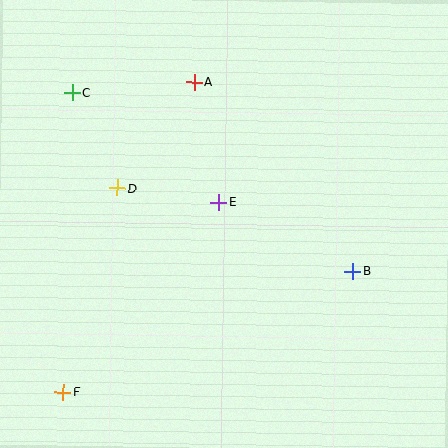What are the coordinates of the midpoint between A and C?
The midpoint between A and C is at (133, 87).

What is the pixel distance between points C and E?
The distance between C and E is 183 pixels.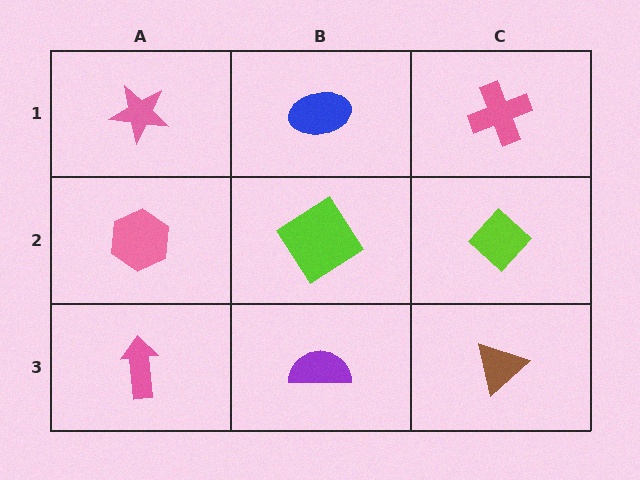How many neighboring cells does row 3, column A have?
2.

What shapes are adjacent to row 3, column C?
A lime diamond (row 2, column C), a purple semicircle (row 3, column B).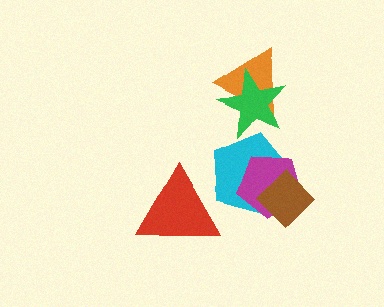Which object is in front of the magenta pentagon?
The brown diamond is in front of the magenta pentagon.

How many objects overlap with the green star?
2 objects overlap with the green star.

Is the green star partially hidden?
No, no other shape covers it.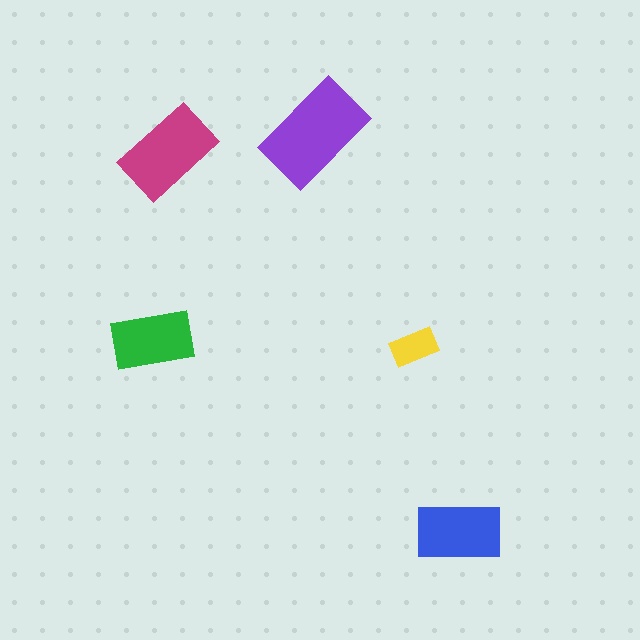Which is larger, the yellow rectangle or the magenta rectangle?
The magenta one.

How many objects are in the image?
There are 5 objects in the image.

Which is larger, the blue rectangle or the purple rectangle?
The purple one.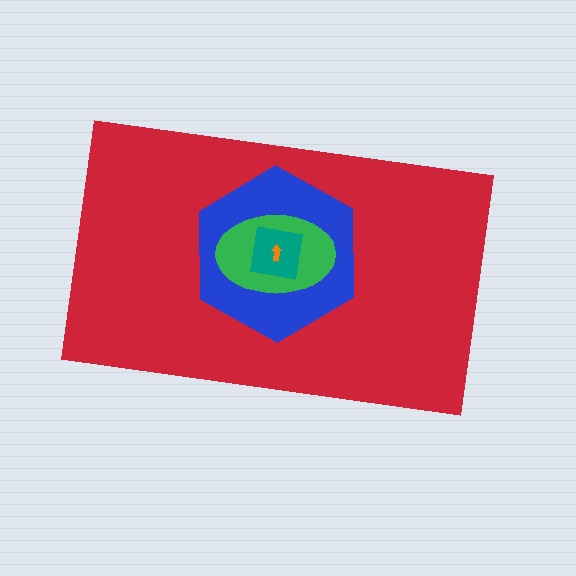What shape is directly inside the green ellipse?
The teal square.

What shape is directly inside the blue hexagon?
The green ellipse.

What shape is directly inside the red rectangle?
The blue hexagon.